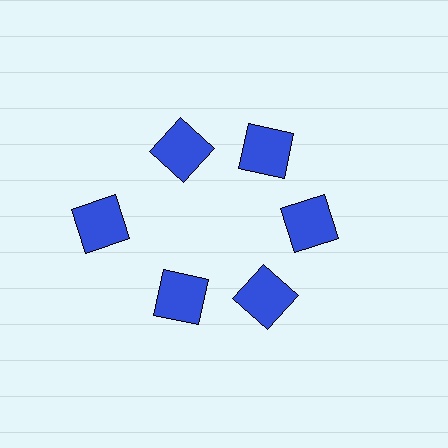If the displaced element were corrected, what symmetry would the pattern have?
It would have 6-fold rotational symmetry — the pattern would map onto itself every 60 degrees.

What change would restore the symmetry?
The symmetry would be restored by moving it inward, back onto the ring so that all 6 squares sit at equal angles and equal distance from the center.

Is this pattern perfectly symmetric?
No. The 6 blue squares are arranged in a ring, but one element near the 9 o'clock position is pushed outward from the center, breaking the 6-fold rotational symmetry.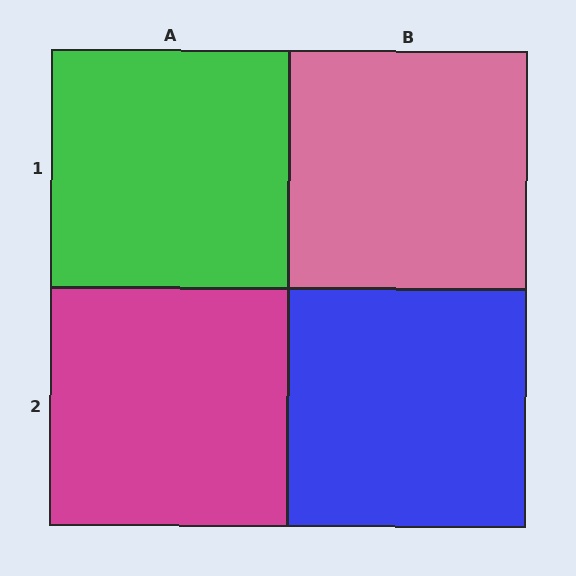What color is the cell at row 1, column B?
Pink.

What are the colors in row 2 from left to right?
Magenta, blue.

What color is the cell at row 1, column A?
Green.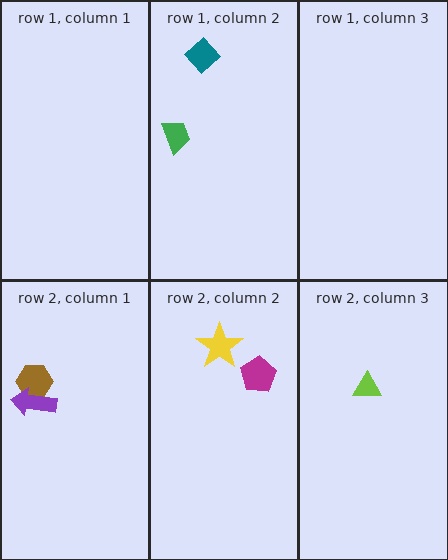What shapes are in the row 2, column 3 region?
The lime triangle.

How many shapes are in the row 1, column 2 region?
2.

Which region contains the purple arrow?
The row 2, column 1 region.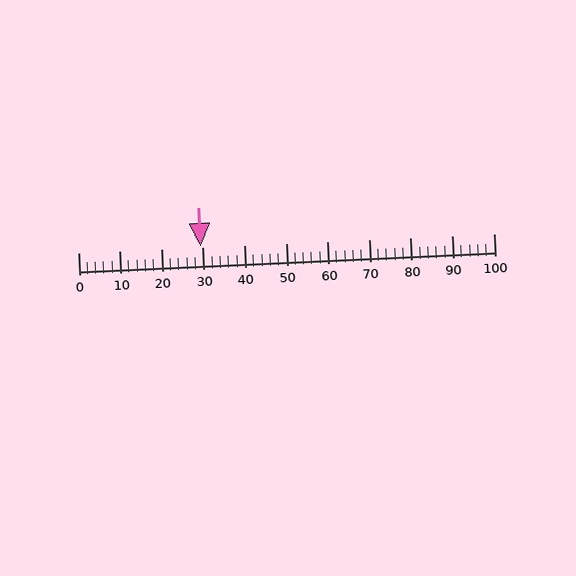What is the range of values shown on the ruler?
The ruler shows values from 0 to 100.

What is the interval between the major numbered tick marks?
The major tick marks are spaced 10 units apart.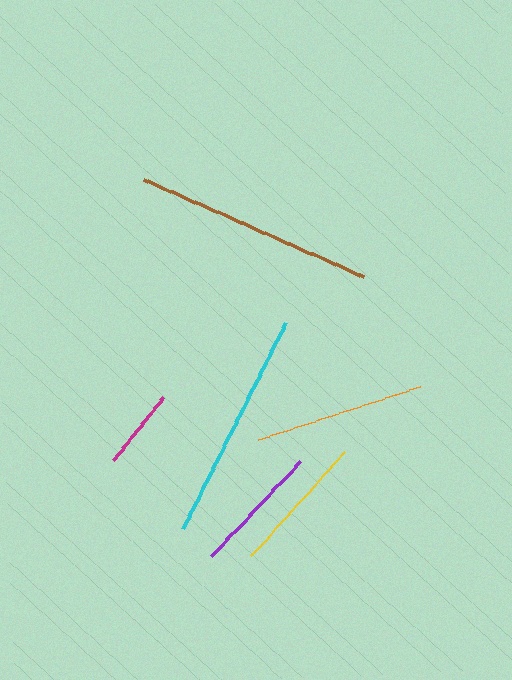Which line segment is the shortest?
The magenta line is the shortest at approximately 81 pixels.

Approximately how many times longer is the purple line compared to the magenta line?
The purple line is approximately 1.6 times the length of the magenta line.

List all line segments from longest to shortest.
From longest to shortest: brown, cyan, orange, yellow, purple, magenta.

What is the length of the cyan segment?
The cyan segment is approximately 231 pixels long.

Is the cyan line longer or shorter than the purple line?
The cyan line is longer than the purple line.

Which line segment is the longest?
The brown line is the longest at approximately 241 pixels.